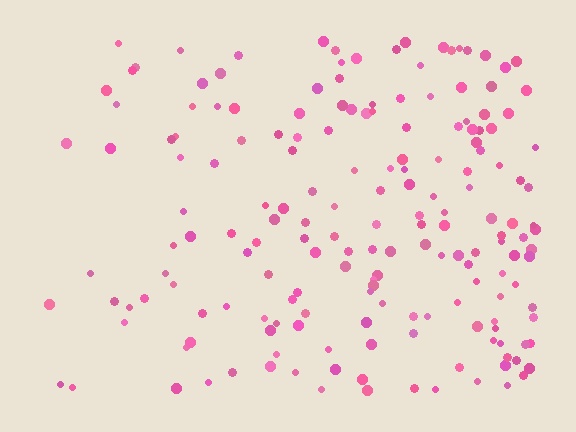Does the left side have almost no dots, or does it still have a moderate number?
Still a moderate number, just noticeably fewer than the right.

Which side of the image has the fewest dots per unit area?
The left.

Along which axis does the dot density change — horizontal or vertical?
Horizontal.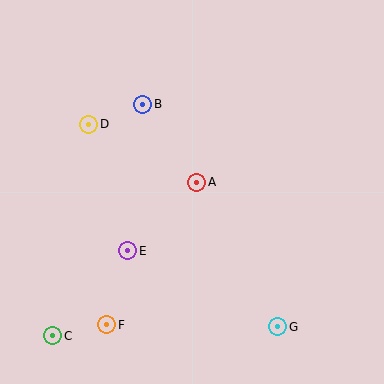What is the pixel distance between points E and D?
The distance between E and D is 132 pixels.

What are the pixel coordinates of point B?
Point B is at (143, 104).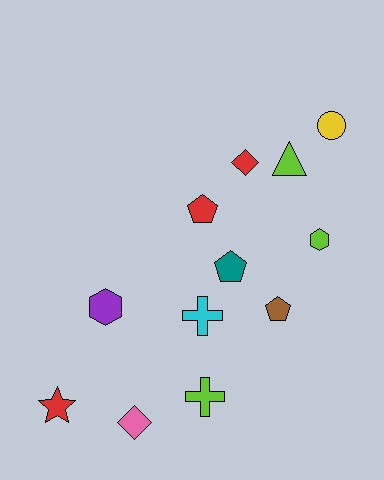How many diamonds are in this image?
There are 2 diamonds.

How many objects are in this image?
There are 12 objects.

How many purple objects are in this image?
There is 1 purple object.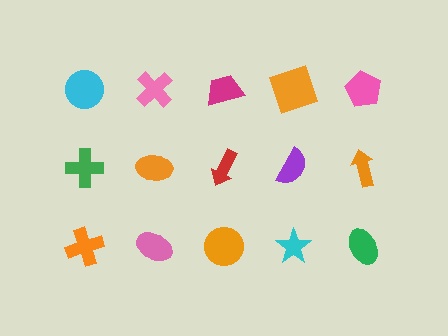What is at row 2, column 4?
A purple semicircle.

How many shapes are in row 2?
5 shapes.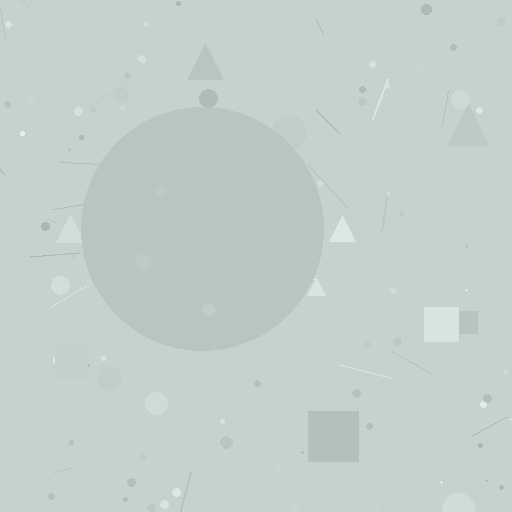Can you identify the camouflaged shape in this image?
The camouflaged shape is a circle.